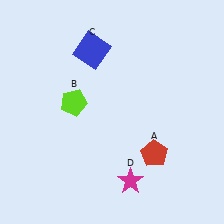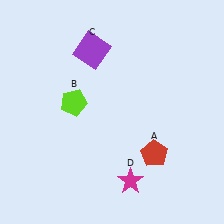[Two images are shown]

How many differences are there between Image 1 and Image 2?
There is 1 difference between the two images.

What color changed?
The square (C) changed from blue in Image 1 to purple in Image 2.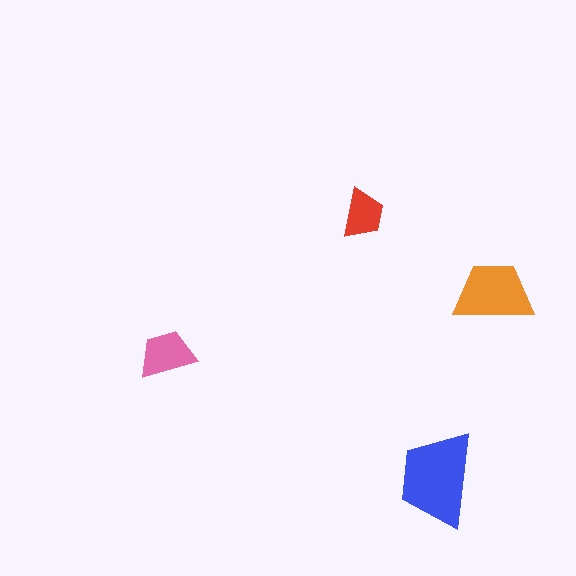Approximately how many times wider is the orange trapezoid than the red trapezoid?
About 1.5 times wider.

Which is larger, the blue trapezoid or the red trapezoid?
The blue one.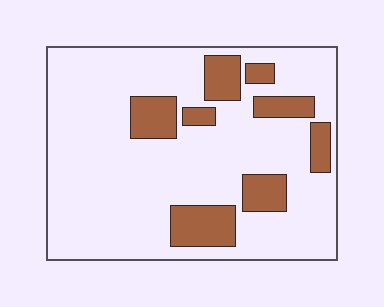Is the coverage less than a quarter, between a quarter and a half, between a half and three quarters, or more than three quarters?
Less than a quarter.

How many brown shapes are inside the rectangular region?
8.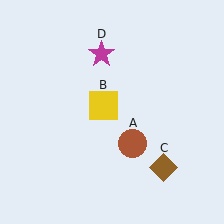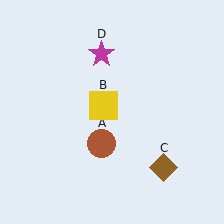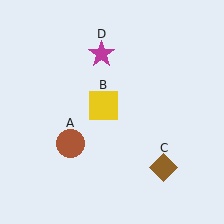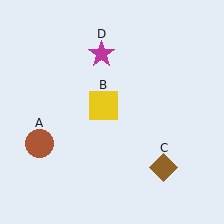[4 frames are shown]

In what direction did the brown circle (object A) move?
The brown circle (object A) moved left.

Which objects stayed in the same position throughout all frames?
Yellow square (object B) and brown diamond (object C) and magenta star (object D) remained stationary.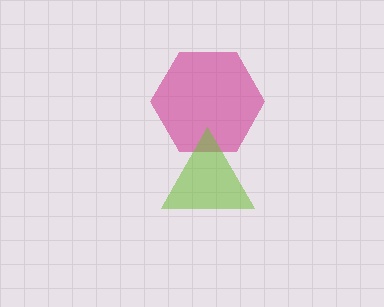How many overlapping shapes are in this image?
There are 2 overlapping shapes in the image.